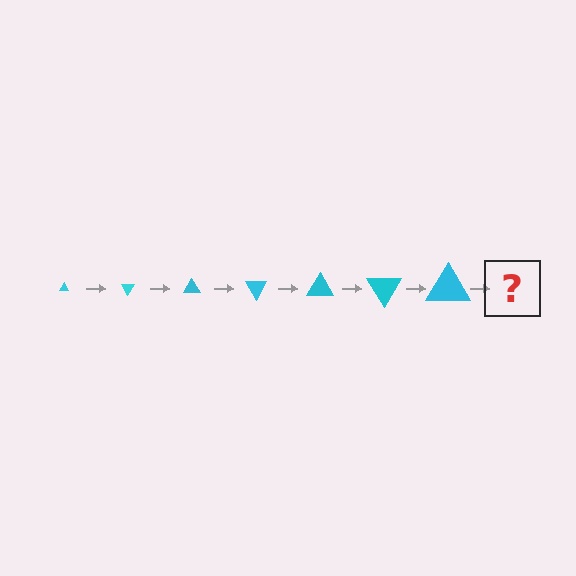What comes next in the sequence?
The next element should be a triangle, larger than the previous one and rotated 420 degrees from the start.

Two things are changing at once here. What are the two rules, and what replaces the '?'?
The two rules are that the triangle grows larger each step and it rotates 60 degrees each step. The '?' should be a triangle, larger than the previous one and rotated 420 degrees from the start.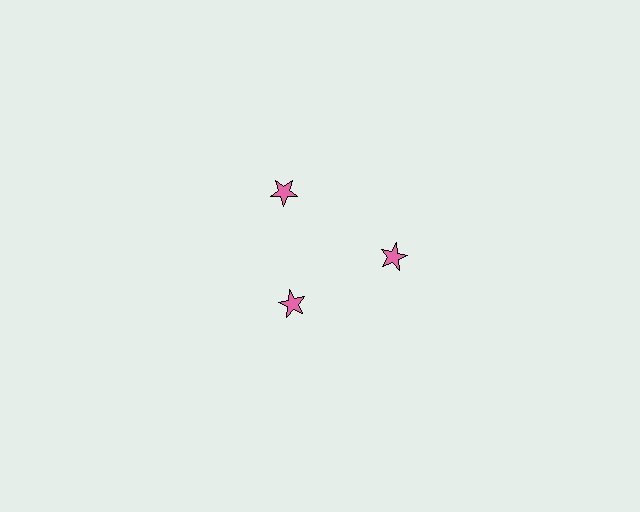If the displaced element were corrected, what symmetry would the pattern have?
It would have 3-fold rotational symmetry — the pattern would map onto itself every 120 degrees.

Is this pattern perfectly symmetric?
No. The 3 pink stars are arranged in a ring, but one element near the 7 o'clock position is pulled inward toward the center, breaking the 3-fold rotational symmetry.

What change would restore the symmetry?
The symmetry would be restored by moving it outward, back onto the ring so that all 3 stars sit at equal angles and equal distance from the center.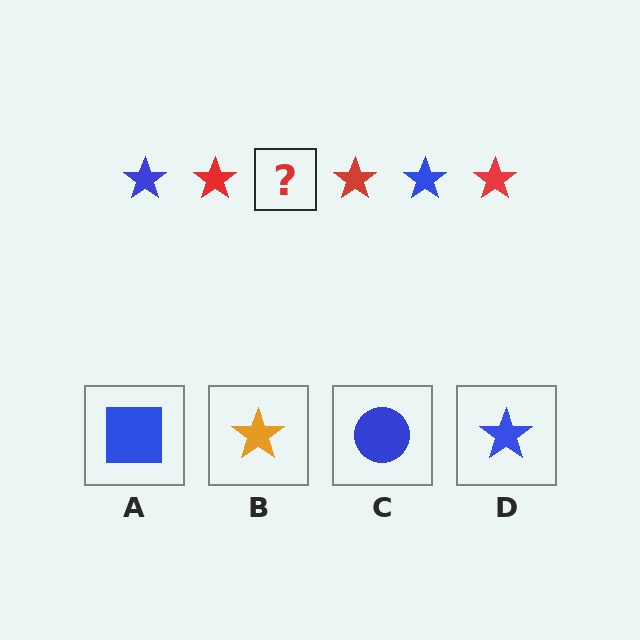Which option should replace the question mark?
Option D.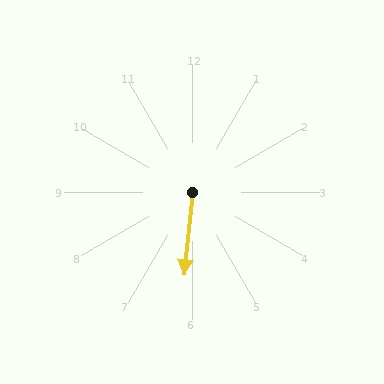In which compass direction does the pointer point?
South.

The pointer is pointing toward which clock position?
Roughly 6 o'clock.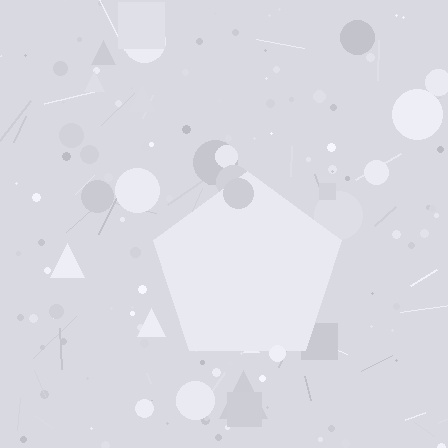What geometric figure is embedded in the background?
A pentagon is embedded in the background.